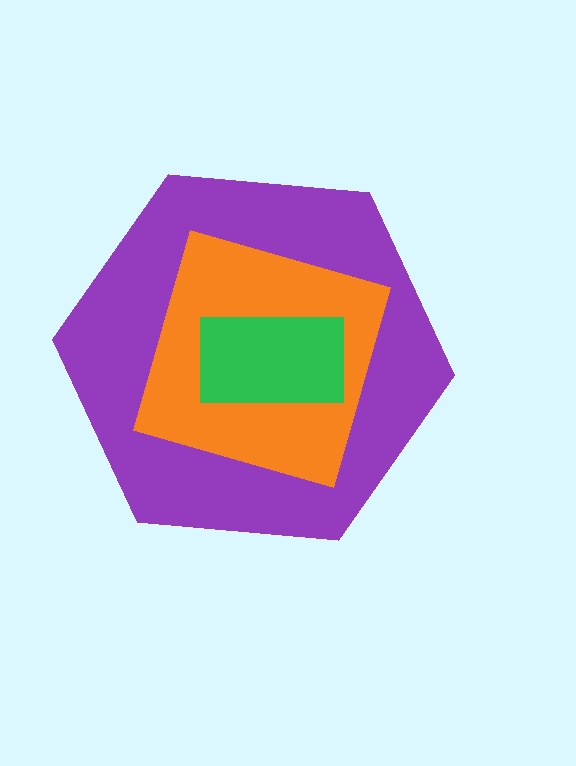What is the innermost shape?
The green rectangle.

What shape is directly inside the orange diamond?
The green rectangle.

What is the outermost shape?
The purple hexagon.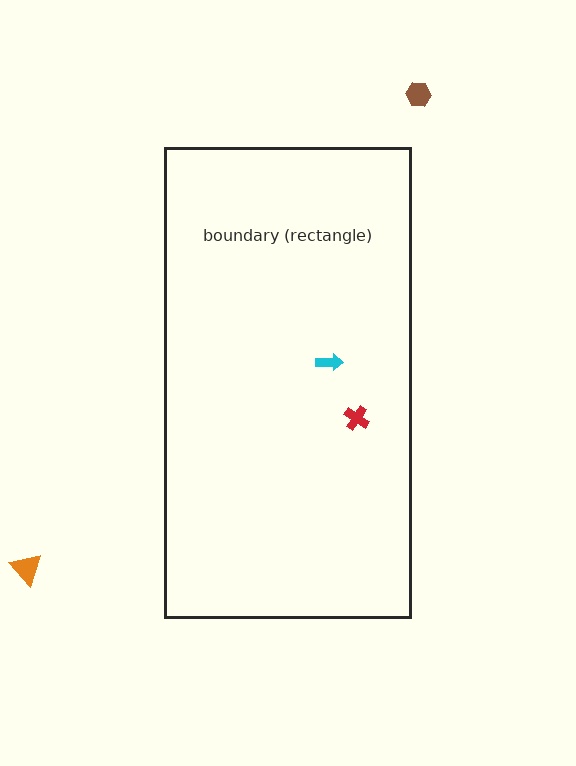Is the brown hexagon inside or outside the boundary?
Outside.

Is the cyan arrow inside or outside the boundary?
Inside.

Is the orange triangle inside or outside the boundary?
Outside.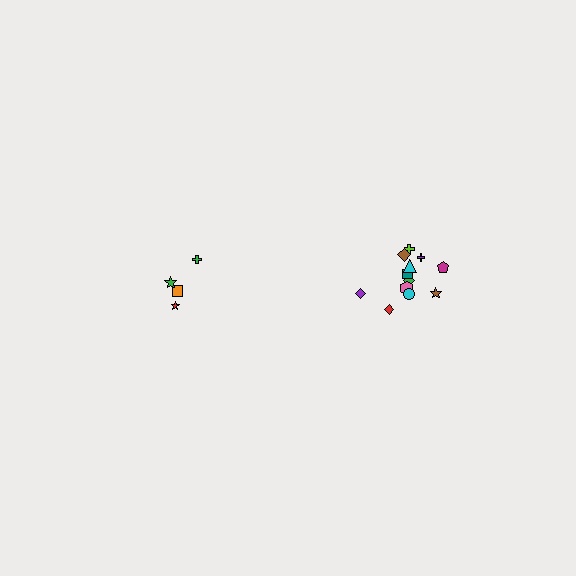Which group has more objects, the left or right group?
The right group.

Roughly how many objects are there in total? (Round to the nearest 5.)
Roughly 15 objects in total.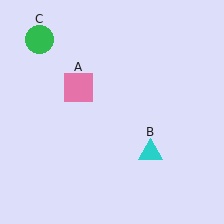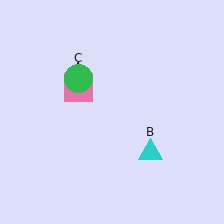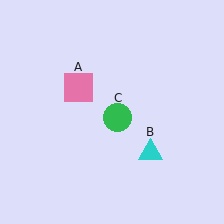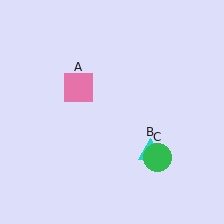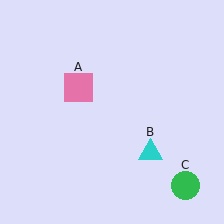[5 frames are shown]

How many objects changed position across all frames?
1 object changed position: green circle (object C).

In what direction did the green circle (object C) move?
The green circle (object C) moved down and to the right.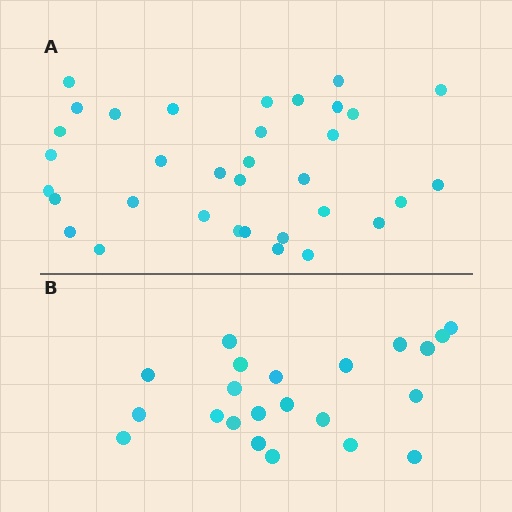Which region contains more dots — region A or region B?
Region A (the top region) has more dots.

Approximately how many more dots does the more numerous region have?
Region A has roughly 12 or so more dots than region B.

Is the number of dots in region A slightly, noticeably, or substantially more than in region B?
Region A has substantially more. The ratio is roughly 1.5 to 1.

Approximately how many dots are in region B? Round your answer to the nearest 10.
About 20 dots. (The exact count is 22, which rounds to 20.)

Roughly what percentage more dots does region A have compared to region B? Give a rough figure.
About 55% more.